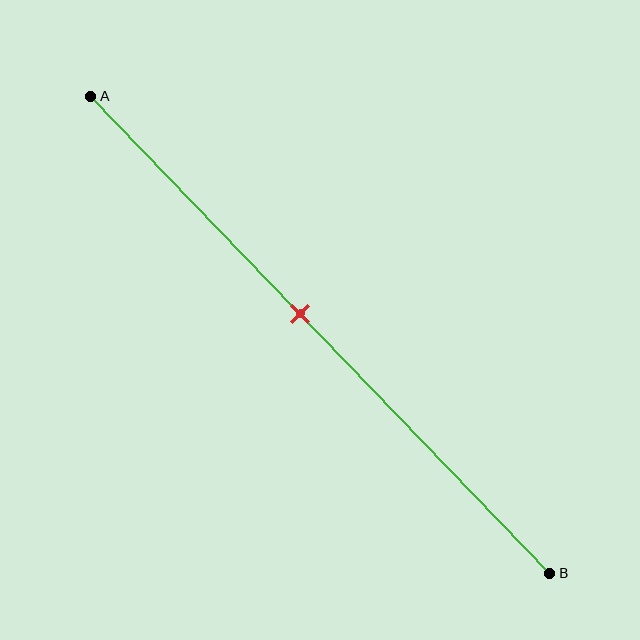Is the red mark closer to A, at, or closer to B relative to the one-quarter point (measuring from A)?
The red mark is closer to point B than the one-quarter point of segment AB.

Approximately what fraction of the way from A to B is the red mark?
The red mark is approximately 45% of the way from A to B.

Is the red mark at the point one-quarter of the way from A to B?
No, the mark is at about 45% from A, not at the 25% one-quarter point.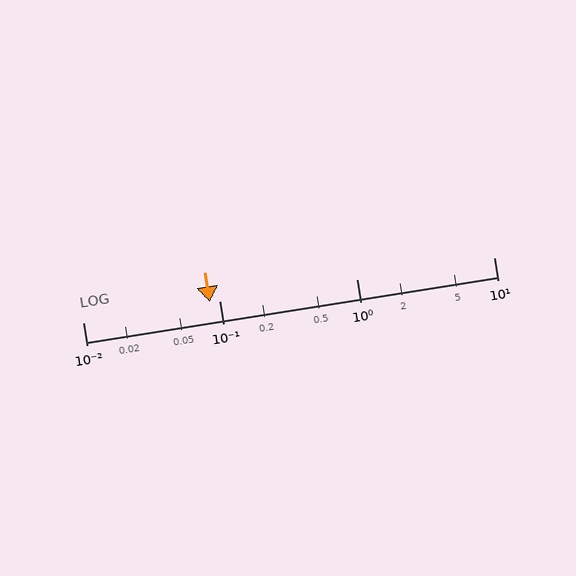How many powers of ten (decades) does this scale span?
The scale spans 3 decades, from 0.01 to 10.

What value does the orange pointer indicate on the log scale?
The pointer indicates approximately 0.085.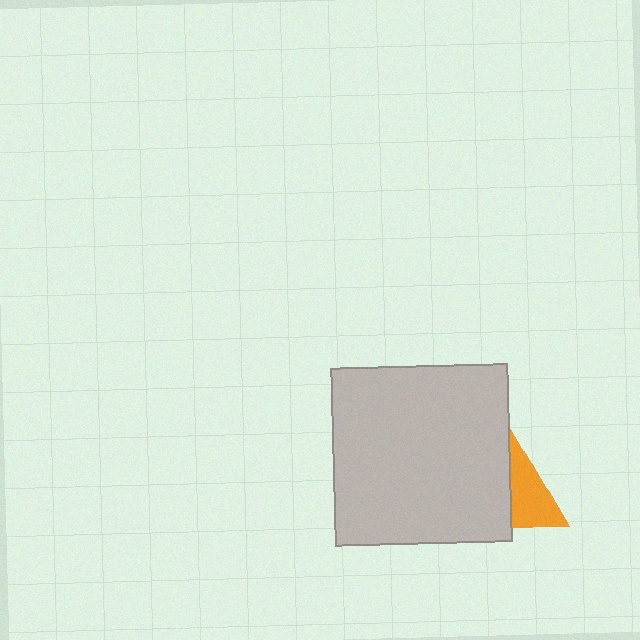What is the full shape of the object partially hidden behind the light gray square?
The partially hidden object is an orange triangle.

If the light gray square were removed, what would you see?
You would see the complete orange triangle.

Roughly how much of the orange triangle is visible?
About half of it is visible (roughly 50%).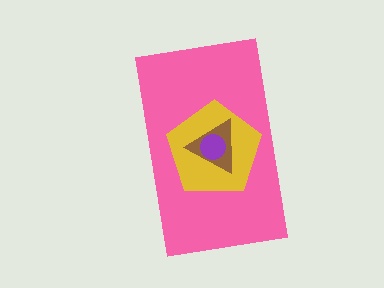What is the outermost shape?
The pink rectangle.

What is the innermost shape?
The purple circle.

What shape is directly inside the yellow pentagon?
The brown triangle.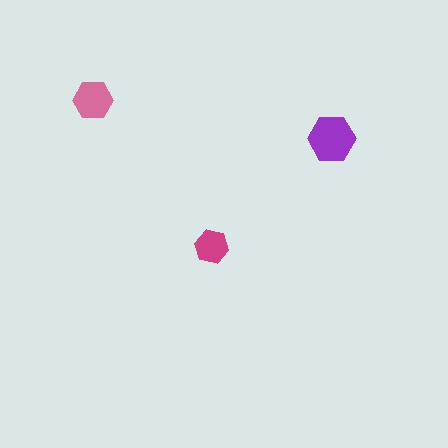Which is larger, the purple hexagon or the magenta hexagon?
The purple one.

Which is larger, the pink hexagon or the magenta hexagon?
The pink one.